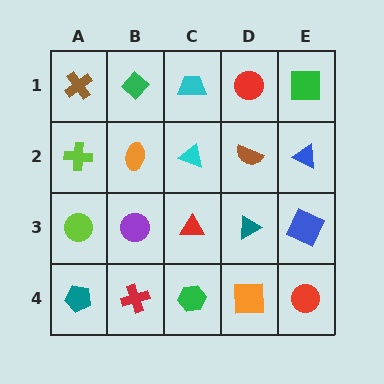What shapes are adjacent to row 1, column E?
A blue triangle (row 2, column E), a red circle (row 1, column D).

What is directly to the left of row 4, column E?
An orange square.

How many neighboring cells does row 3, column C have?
4.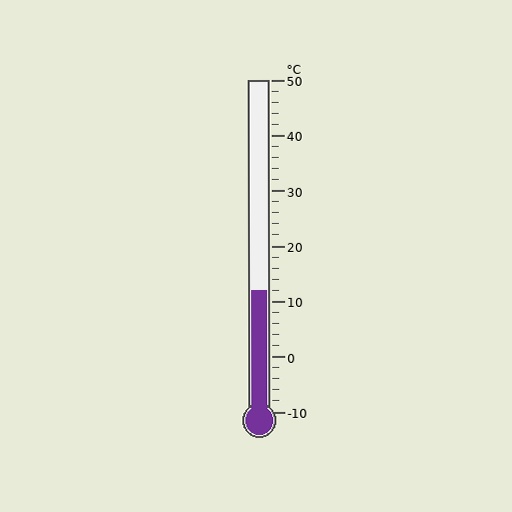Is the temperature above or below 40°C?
The temperature is below 40°C.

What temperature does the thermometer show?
The thermometer shows approximately 12°C.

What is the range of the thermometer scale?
The thermometer scale ranges from -10°C to 50°C.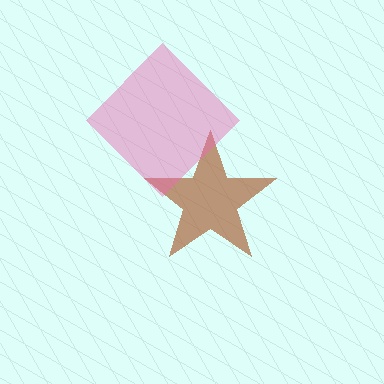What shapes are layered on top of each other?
The layered shapes are: a brown star, a pink diamond.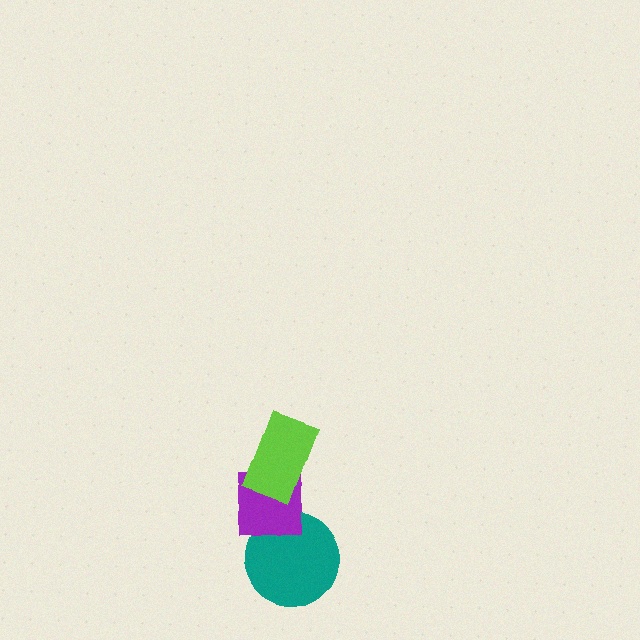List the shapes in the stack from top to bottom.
From top to bottom: the lime rectangle, the purple square, the teal circle.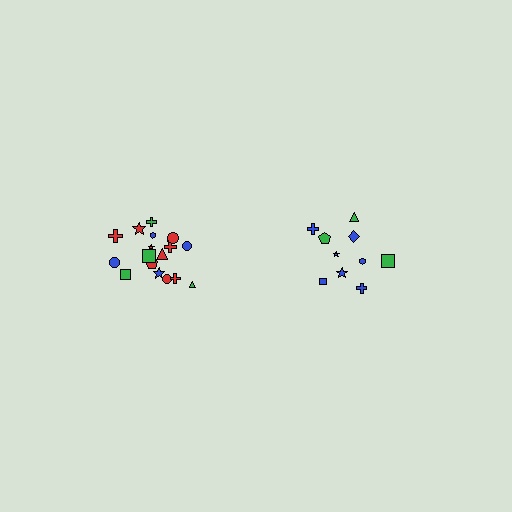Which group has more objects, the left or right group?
The left group.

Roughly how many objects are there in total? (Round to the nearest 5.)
Roughly 30 objects in total.